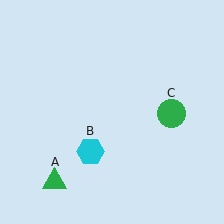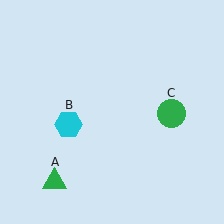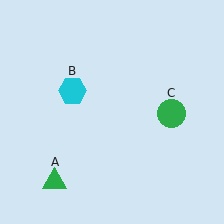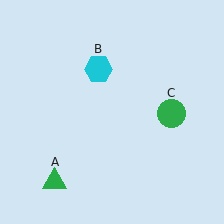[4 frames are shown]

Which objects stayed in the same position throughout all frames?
Green triangle (object A) and green circle (object C) remained stationary.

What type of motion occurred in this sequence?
The cyan hexagon (object B) rotated clockwise around the center of the scene.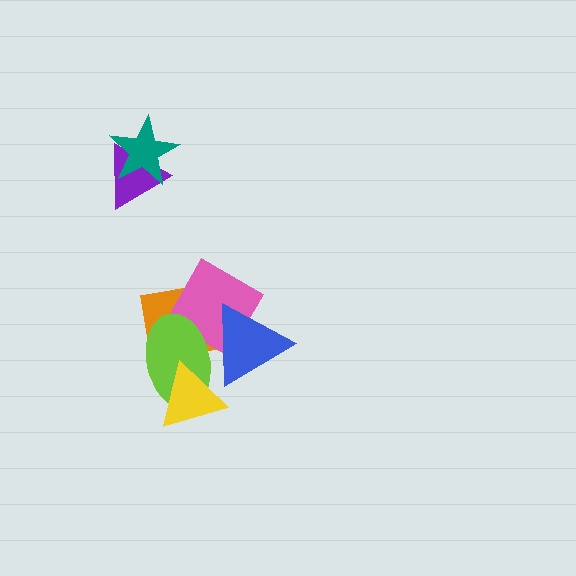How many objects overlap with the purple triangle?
1 object overlaps with the purple triangle.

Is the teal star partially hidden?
No, no other shape covers it.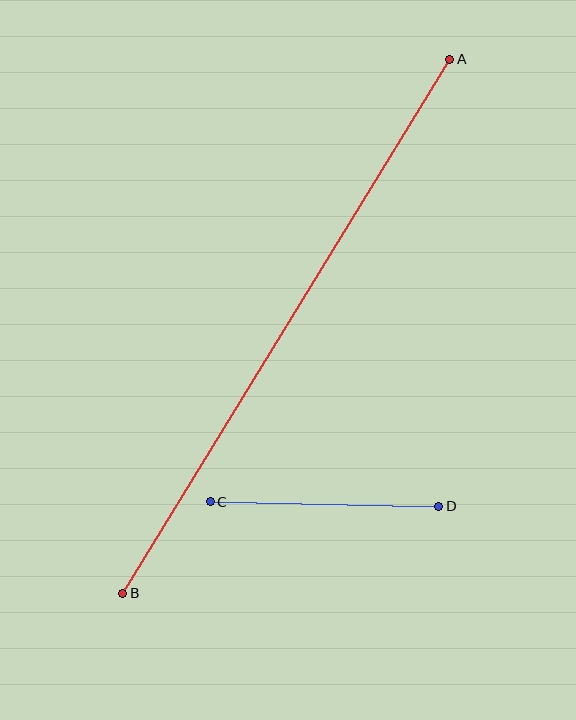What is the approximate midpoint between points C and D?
The midpoint is at approximately (325, 504) pixels.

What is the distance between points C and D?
The distance is approximately 228 pixels.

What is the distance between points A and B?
The distance is approximately 626 pixels.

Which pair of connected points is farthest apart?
Points A and B are farthest apart.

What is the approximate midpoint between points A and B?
The midpoint is at approximately (286, 326) pixels.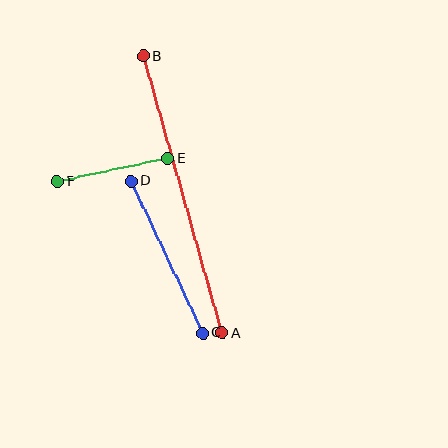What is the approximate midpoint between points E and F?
The midpoint is at approximately (113, 170) pixels.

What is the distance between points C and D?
The distance is approximately 168 pixels.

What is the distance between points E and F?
The distance is approximately 113 pixels.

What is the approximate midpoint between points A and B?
The midpoint is at approximately (182, 195) pixels.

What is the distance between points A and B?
The distance is approximately 287 pixels.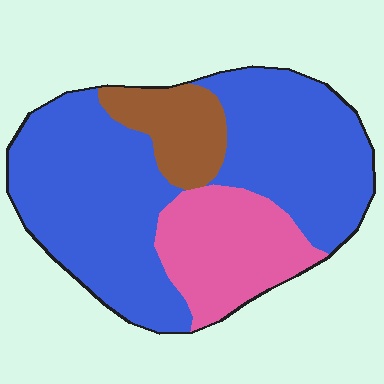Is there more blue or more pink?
Blue.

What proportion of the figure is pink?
Pink takes up about one fifth (1/5) of the figure.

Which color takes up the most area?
Blue, at roughly 65%.